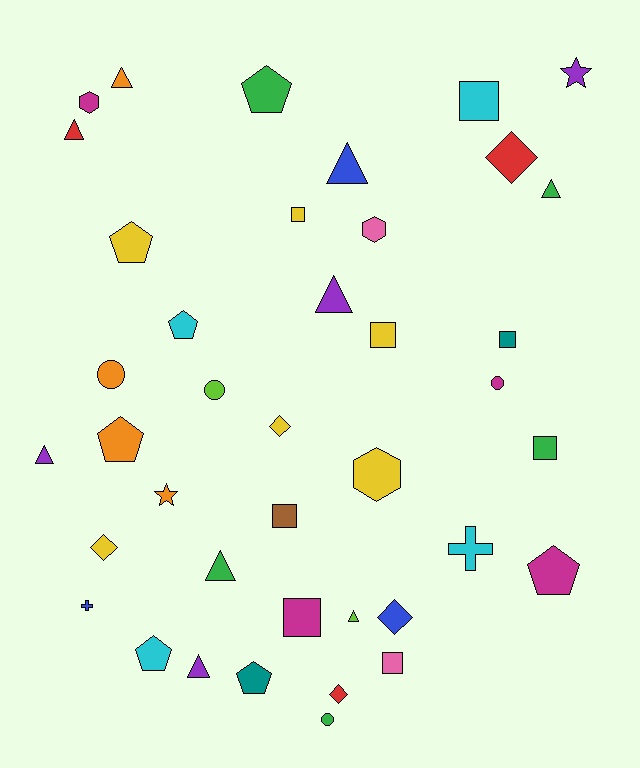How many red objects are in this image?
There are 3 red objects.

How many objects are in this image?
There are 40 objects.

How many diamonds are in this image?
There are 5 diamonds.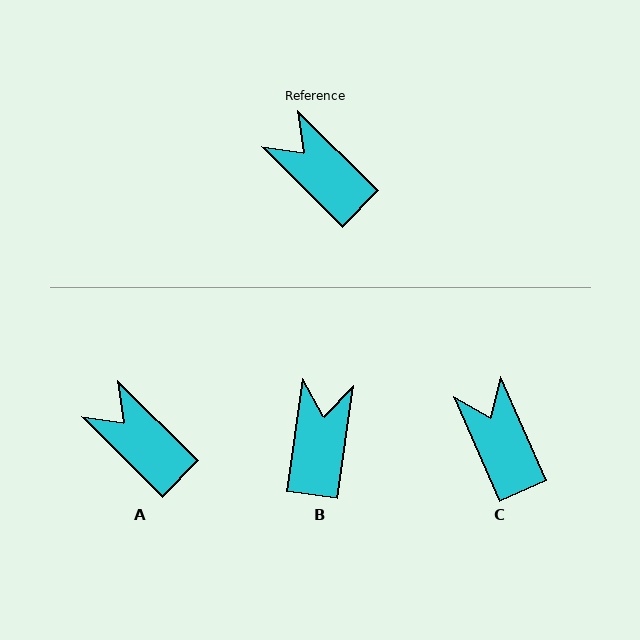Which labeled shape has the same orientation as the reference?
A.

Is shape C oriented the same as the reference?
No, it is off by about 22 degrees.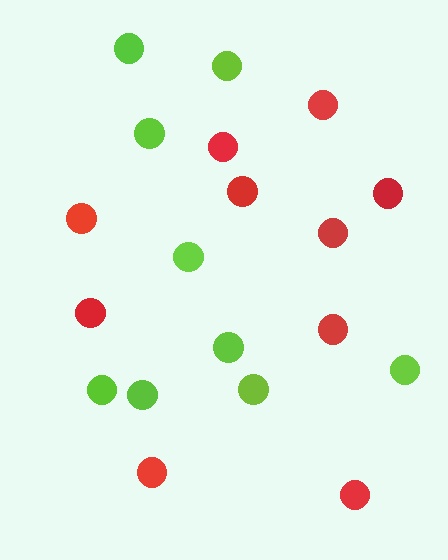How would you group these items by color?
There are 2 groups: one group of lime circles (9) and one group of red circles (10).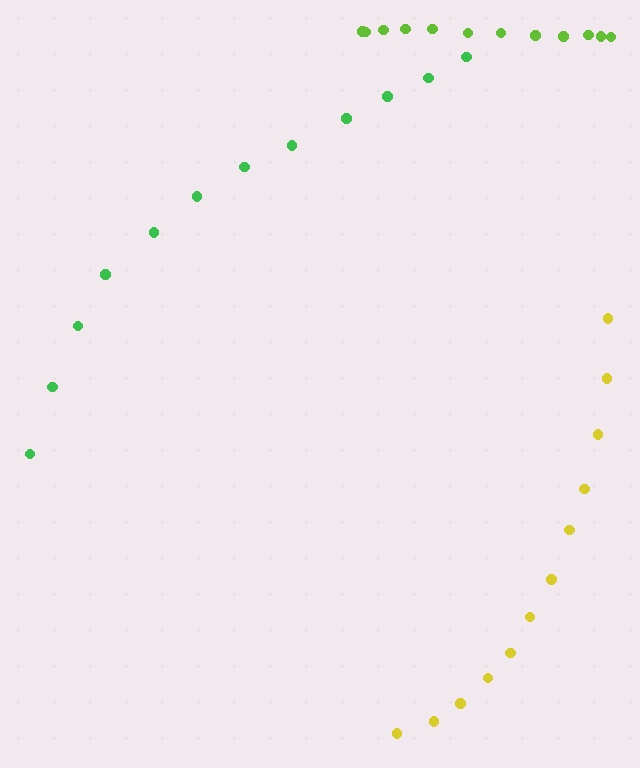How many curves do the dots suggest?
There are 3 distinct paths.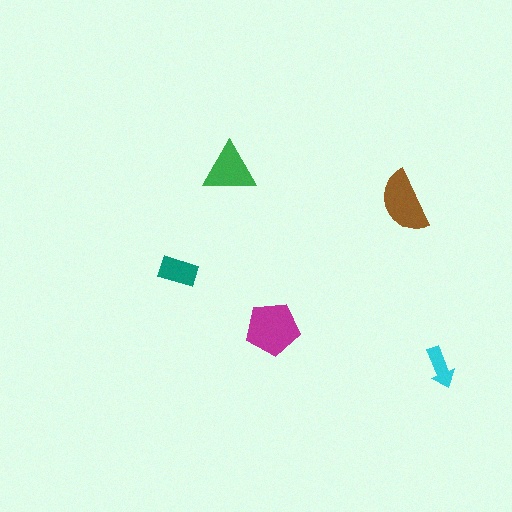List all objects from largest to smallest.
The magenta pentagon, the brown semicircle, the green triangle, the teal rectangle, the cyan arrow.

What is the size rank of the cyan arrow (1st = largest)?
5th.